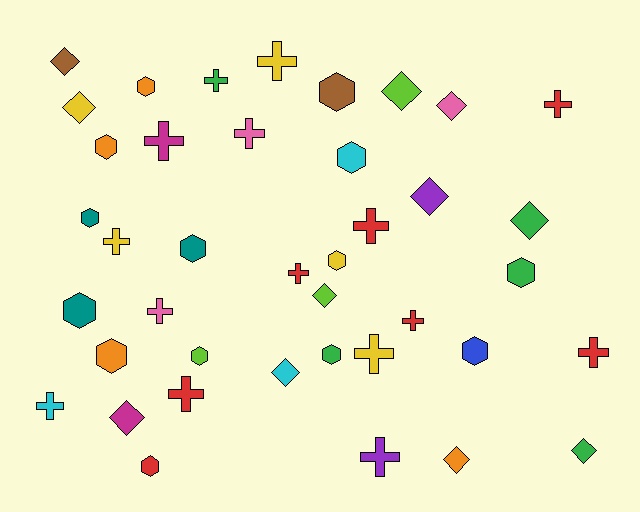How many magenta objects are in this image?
There are 2 magenta objects.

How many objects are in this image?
There are 40 objects.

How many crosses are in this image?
There are 15 crosses.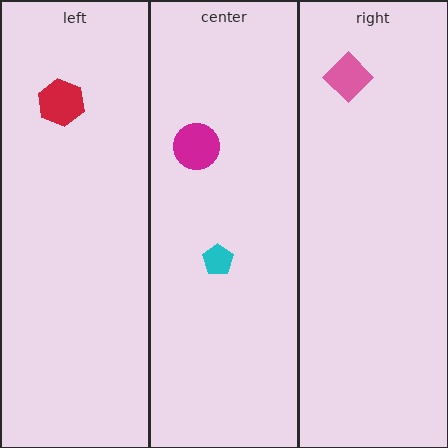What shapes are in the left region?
The red hexagon.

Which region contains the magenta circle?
The center region.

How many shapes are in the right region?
1.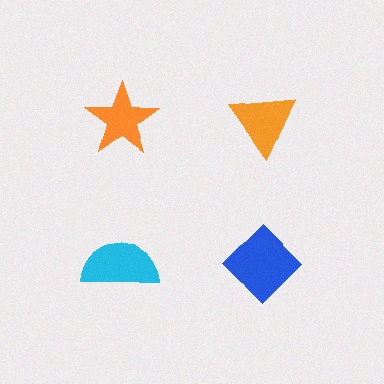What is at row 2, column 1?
A cyan semicircle.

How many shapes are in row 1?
2 shapes.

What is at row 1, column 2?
An orange triangle.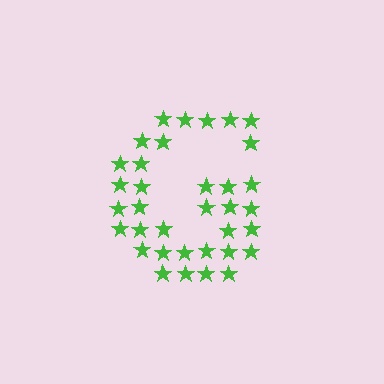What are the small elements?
The small elements are stars.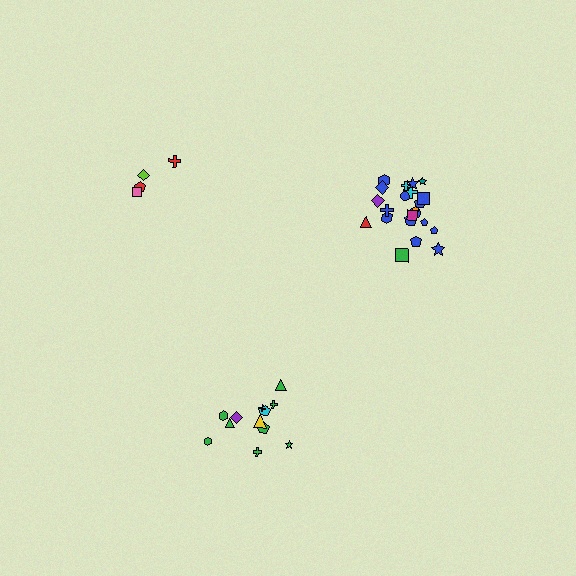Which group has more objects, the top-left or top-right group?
The top-right group.